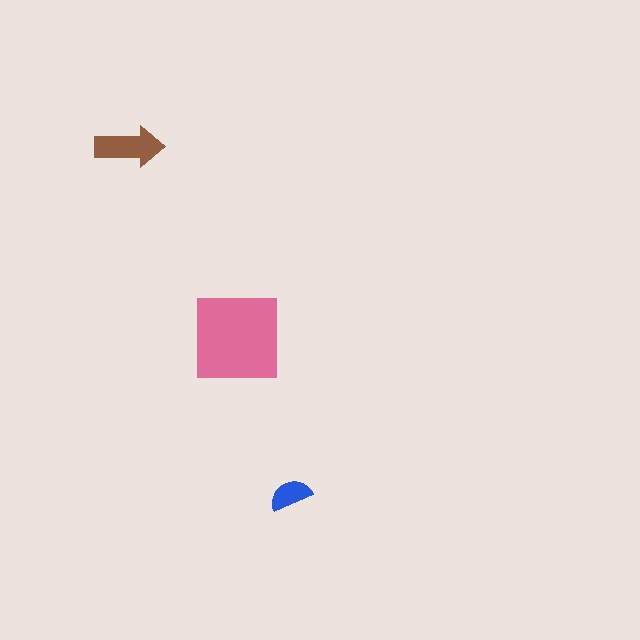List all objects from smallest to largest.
The blue semicircle, the brown arrow, the pink square.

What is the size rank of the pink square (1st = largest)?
1st.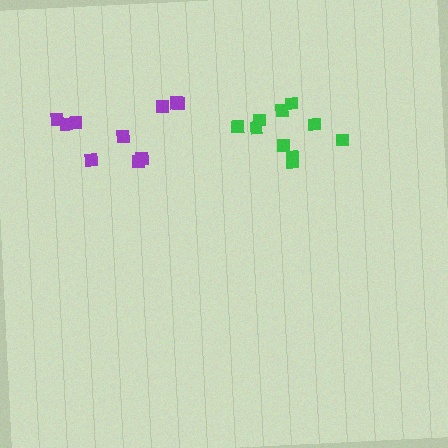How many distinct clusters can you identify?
There are 2 distinct clusters.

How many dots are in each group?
Group 1: 10 dots, Group 2: 10 dots (20 total).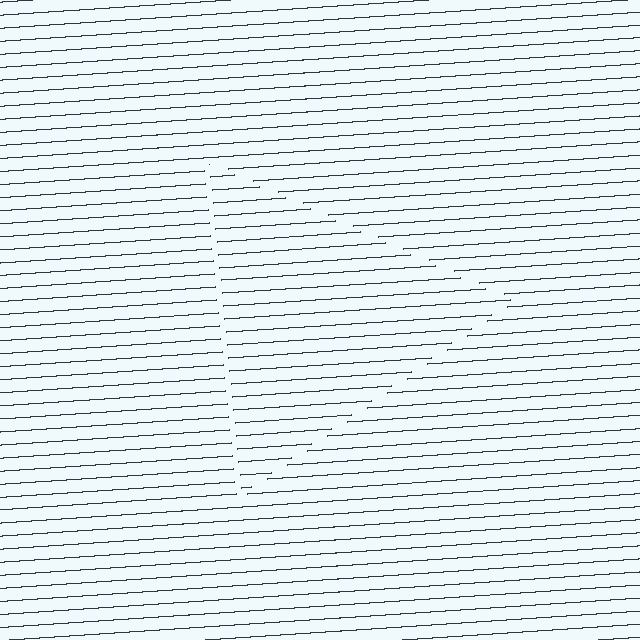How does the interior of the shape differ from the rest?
The interior of the shape contains the same grating, shifted by half a period — the contour is defined by the phase discontinuity where line-ends from the inner and outer gratings abut.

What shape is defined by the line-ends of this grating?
An illusory triangle. The interior of the shape contains the same grating, shifted by half a period — the contour is defined by the phase discontinuity where line-ends from the inner and outer gratings abut.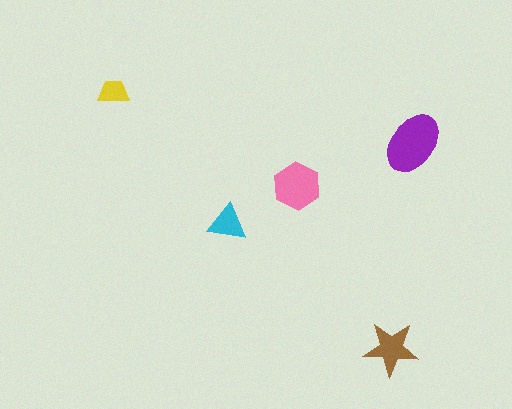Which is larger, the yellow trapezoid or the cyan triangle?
The cyan triangle.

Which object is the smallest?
The yellow trapezoid.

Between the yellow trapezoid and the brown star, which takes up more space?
The brown star.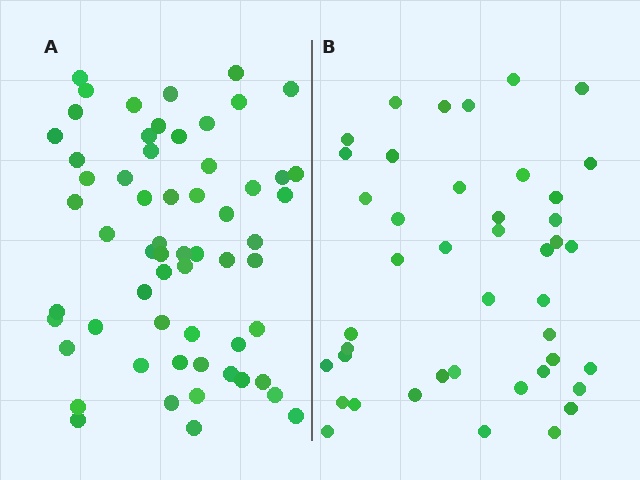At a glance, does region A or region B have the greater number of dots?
Region A (the left region) has more dots.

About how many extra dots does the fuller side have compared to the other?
Region A has approximately 15 more dots than region B.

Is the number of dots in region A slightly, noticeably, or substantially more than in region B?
Region A has noticeably more, but not dramatically so. The ratio is roughly 1.4 to 1.